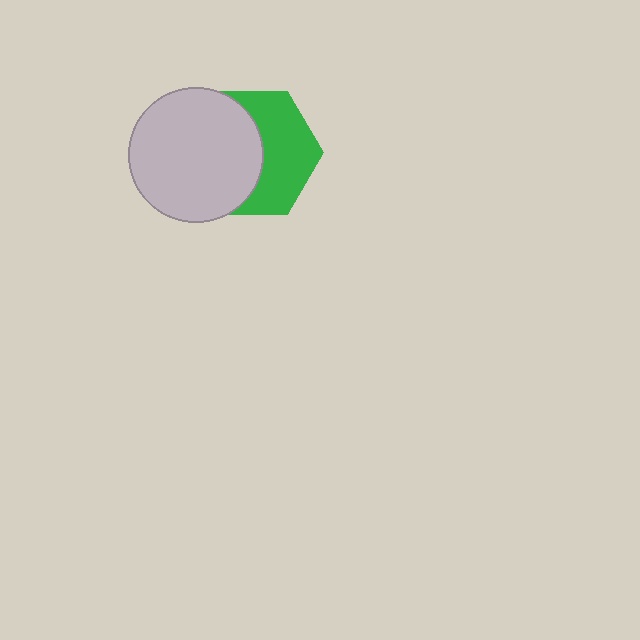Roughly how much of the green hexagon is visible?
About half of it is visible (roughly 50%).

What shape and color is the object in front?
The object in front is a light gray circle.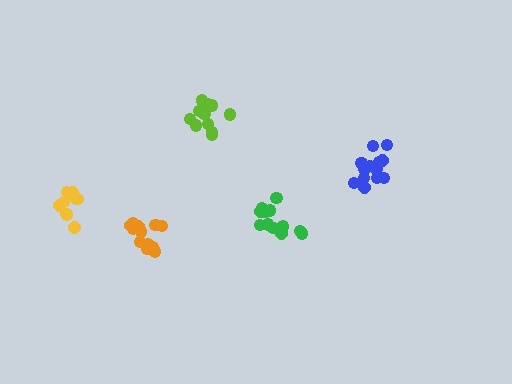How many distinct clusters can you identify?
There are 5 distinct clusters.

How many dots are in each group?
Group 1: 11 dots, Group 2: 12 dots, Group 3: 15 dots, Group 4: 13 dots, Group 5: 13 dots (64 total).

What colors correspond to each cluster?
The clusters are colored: yellow, lime, orange, green, blue.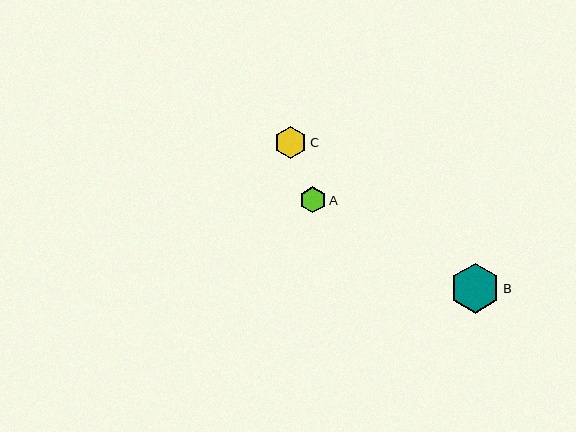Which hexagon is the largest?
Hexagon B is the largest with a size of approximately 50 pixels.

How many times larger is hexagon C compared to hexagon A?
Hexagon C is approximately 1.2 times the size of hexagon A.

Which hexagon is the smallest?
Hexagon A is the smallest with a size of approximately 26 pixels.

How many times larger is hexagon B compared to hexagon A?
Hexagon B is approximately 1.9 times the size of hexagon A.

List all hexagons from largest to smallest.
From largest to smallest: B, C, A.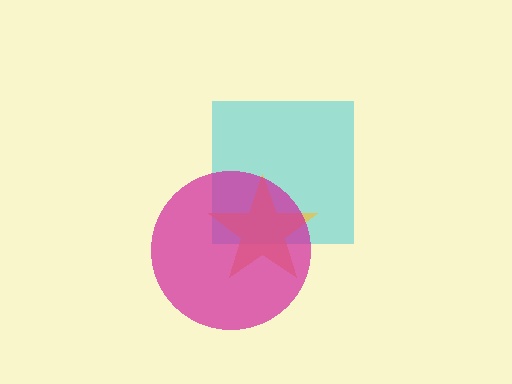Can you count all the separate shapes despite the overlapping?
Yes, there are 3 separate shapes.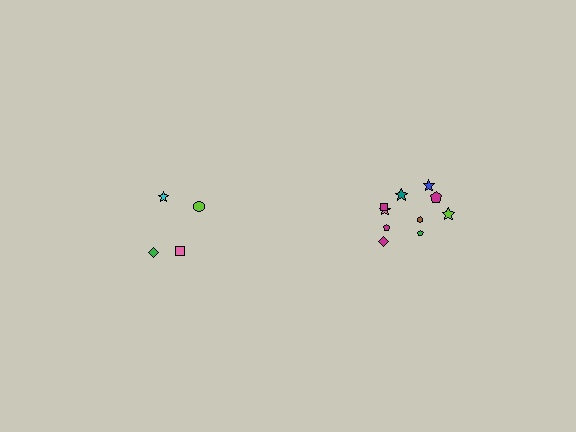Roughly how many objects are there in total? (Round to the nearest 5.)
Roughly 15 objects in total.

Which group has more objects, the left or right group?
The right group.